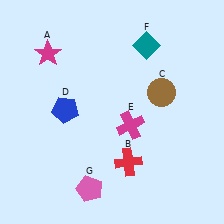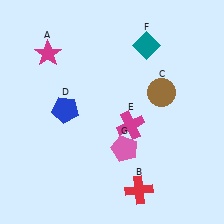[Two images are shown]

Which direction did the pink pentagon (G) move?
The pink pentagon (G) moved up.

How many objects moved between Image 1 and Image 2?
2 objects moved between the two images.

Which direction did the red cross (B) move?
The red cross (B) moved down.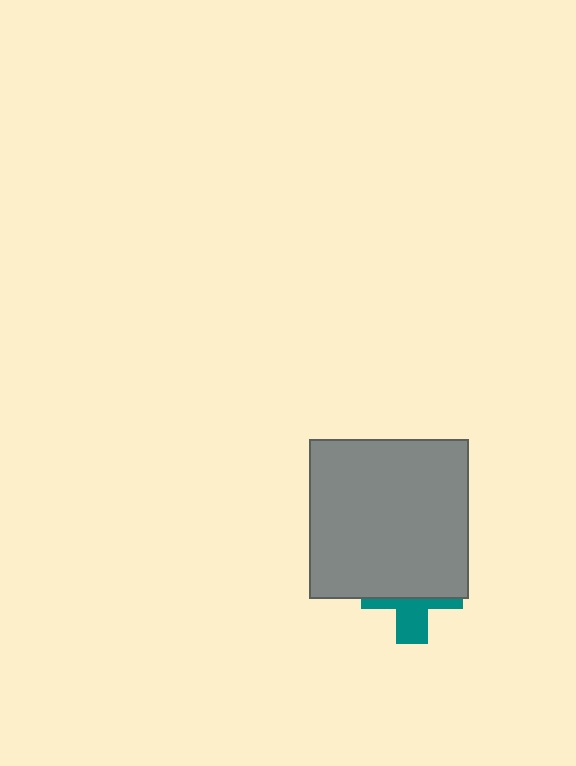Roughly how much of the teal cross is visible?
A small part of it is visible (roughly 38%).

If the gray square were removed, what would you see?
You would see the complete teal cross.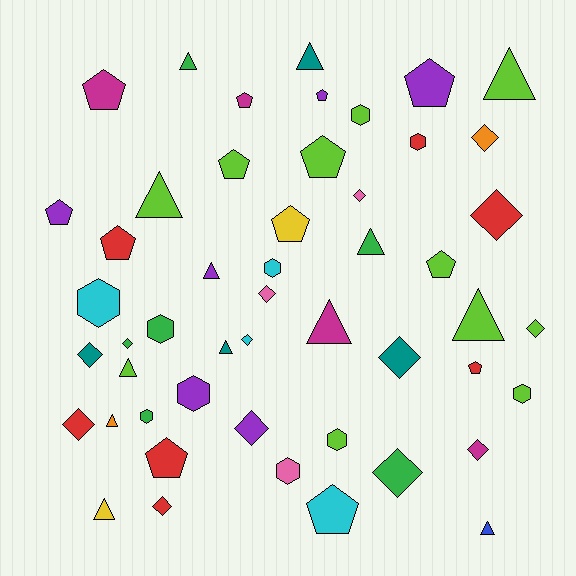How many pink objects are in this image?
There are 3 pink objects.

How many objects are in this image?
There are 50 objects.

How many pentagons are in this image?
There are 13 pentagons.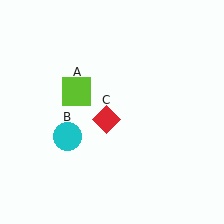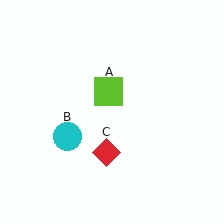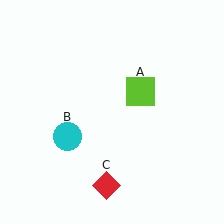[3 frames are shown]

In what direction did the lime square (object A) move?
The lime square (object A) moved right.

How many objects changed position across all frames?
2 objects changed position: lime square (object A), red diamond (object C).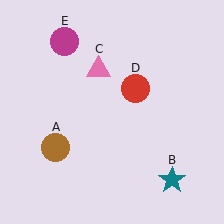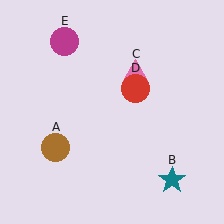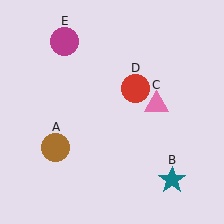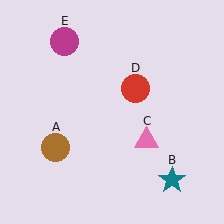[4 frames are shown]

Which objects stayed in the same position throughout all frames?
Brown circle (object A) and teal star (object B) and red circle (object D) and magenta circle (object E) remained stationary.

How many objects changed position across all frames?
1 object changed position: pink triangle (object C).